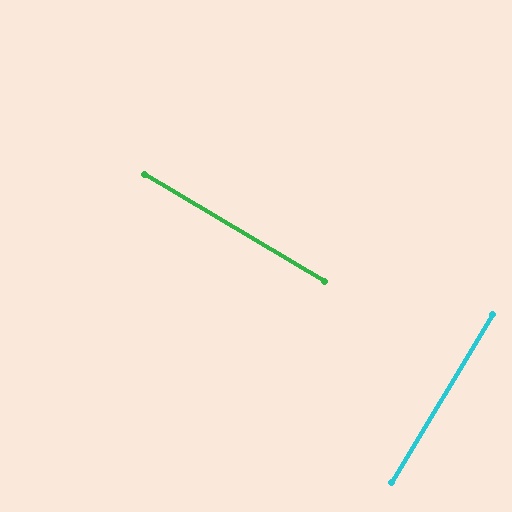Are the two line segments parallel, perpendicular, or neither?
Perpendicular — they meet at approximately 90°.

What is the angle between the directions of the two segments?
Approximately 90 degrees.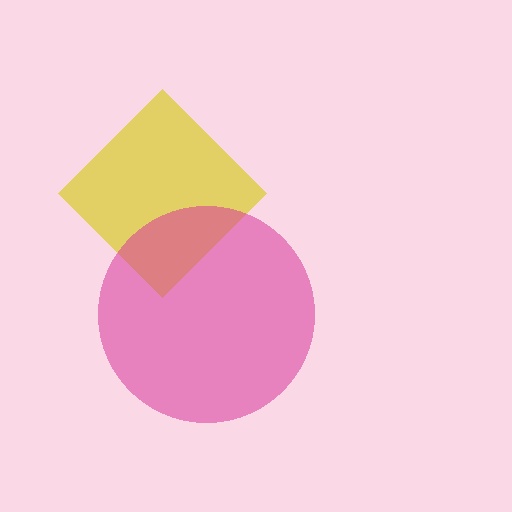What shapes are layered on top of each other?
The layered shapes are: a yellow diamond, a magenta circle.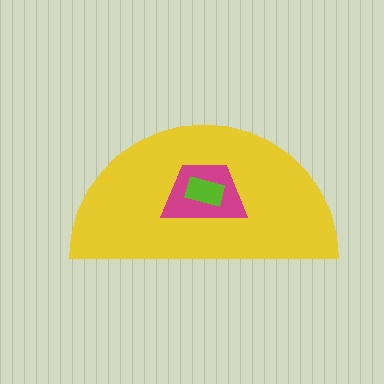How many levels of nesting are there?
3.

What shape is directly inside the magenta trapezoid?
The lime rectangle.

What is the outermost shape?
The yellow semicircle.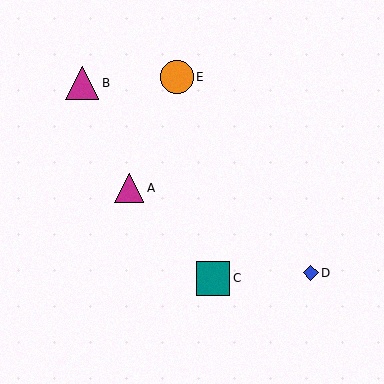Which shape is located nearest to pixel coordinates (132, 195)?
The magenta triangle (labeled A) at (129, 188) is nearest to that location.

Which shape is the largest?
The teal square (labeled C) is the largest.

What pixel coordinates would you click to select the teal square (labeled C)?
Click at (213, 278) to select the teal square C.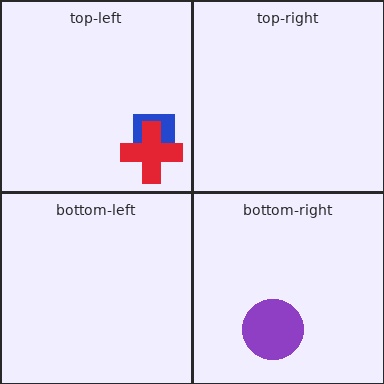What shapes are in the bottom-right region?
The purple circle.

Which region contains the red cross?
The top-left region.